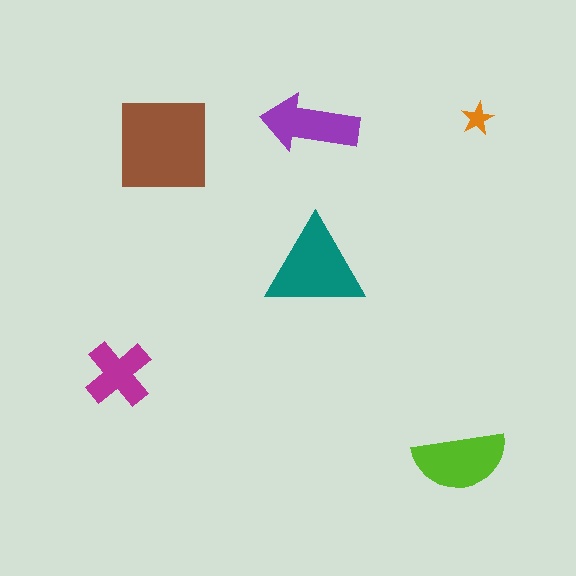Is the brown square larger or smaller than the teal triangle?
Larger.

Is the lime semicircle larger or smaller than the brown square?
Smaller.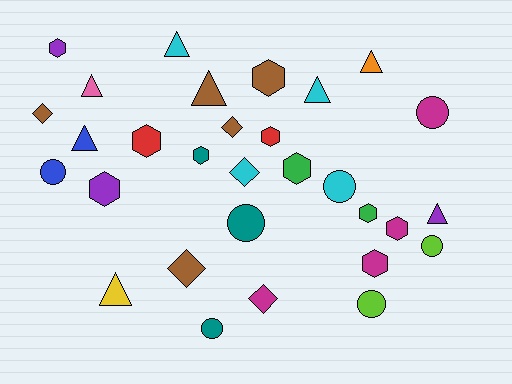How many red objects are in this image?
There are 2 red objects.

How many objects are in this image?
There are 30 objects.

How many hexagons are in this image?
There are 10 hexagons.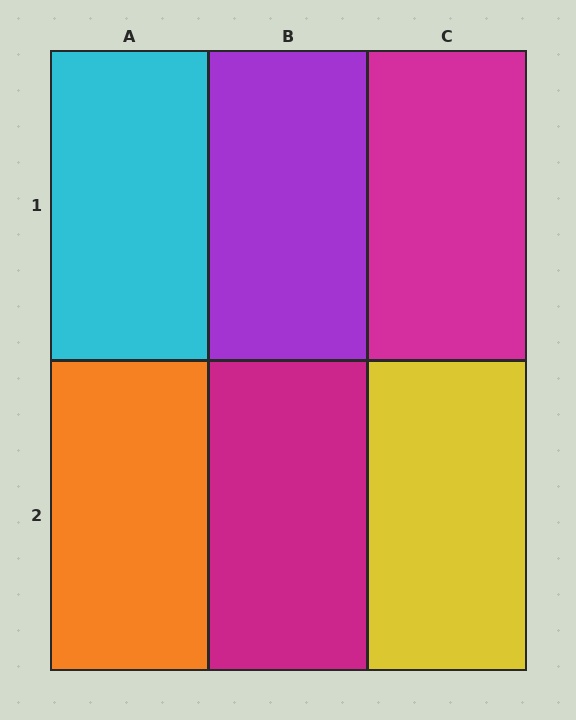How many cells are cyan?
1 cell is cyan.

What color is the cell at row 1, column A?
Cyan.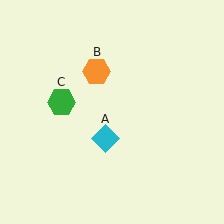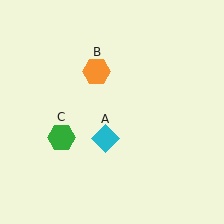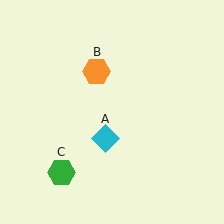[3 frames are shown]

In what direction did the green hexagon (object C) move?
The green hexagon (object C) moved down.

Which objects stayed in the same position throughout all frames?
Cyan diamond (object A) and orange hexagon (object B) remained stationary.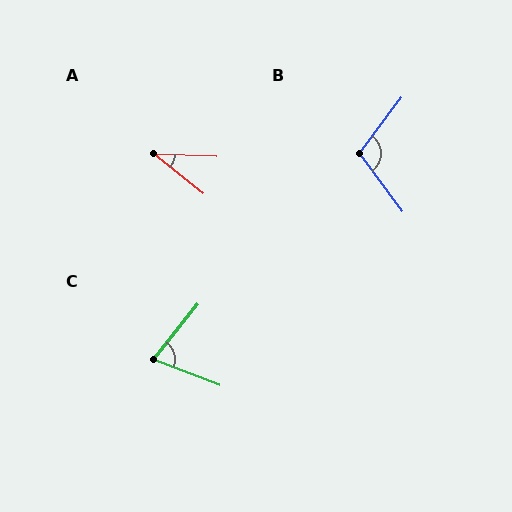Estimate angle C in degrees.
Approximately 72 degrees.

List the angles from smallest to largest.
A (36°), C (72°), B (107°).